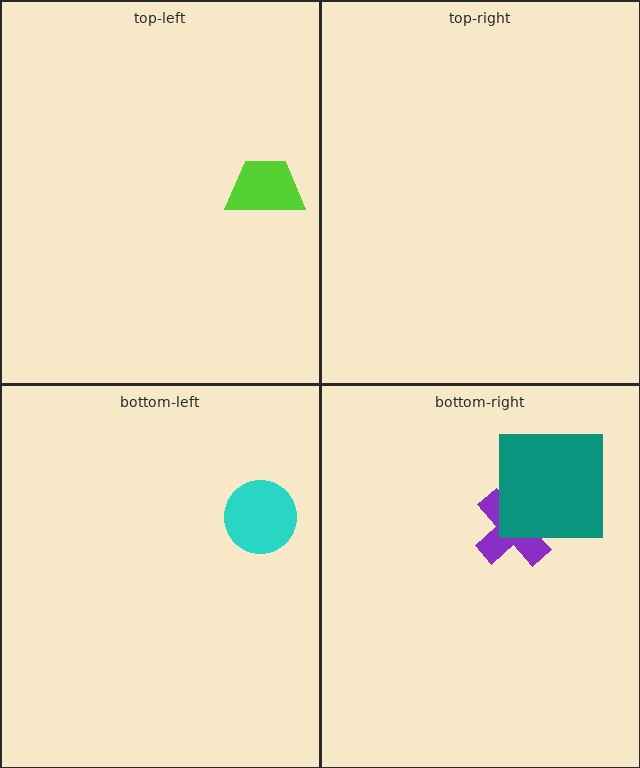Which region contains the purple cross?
The bottom-right region.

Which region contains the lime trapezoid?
The top-left region.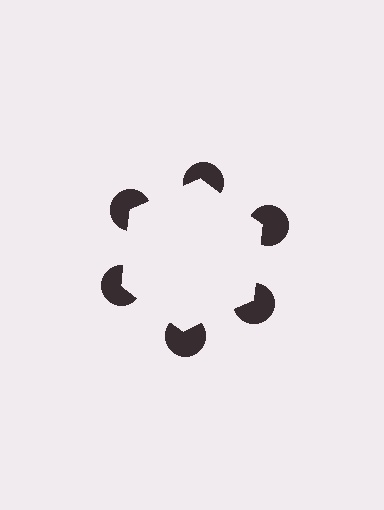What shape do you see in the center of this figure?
An illusory hexagon — its edges are inferred from the aligned wedge cuts in the pac-man discs, not physically drawn.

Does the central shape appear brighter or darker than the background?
It typically appears slightly brighter than the background, even though no actual brightness change is drawn.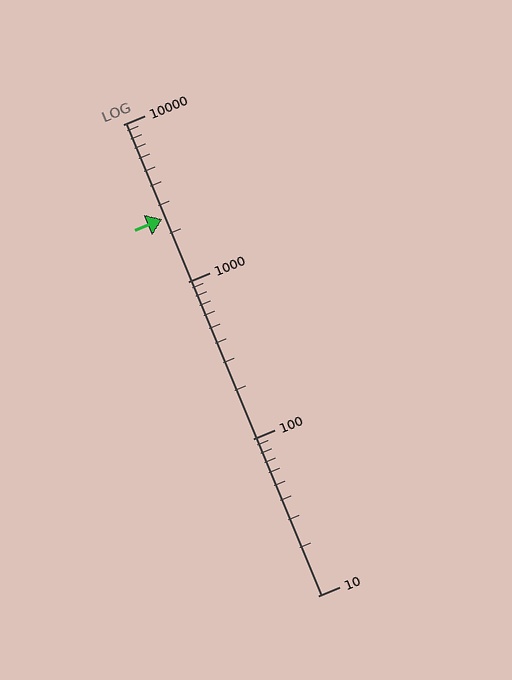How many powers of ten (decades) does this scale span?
The scale spans 3 decades, from 10 to 10000.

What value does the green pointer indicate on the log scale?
The pointer indicates approximately 2500.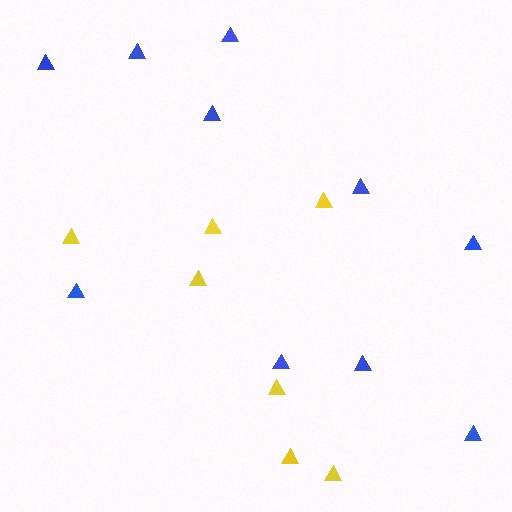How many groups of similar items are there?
There are 2 groups: one group of blue triangles (10) and one group of yellow triangles (7).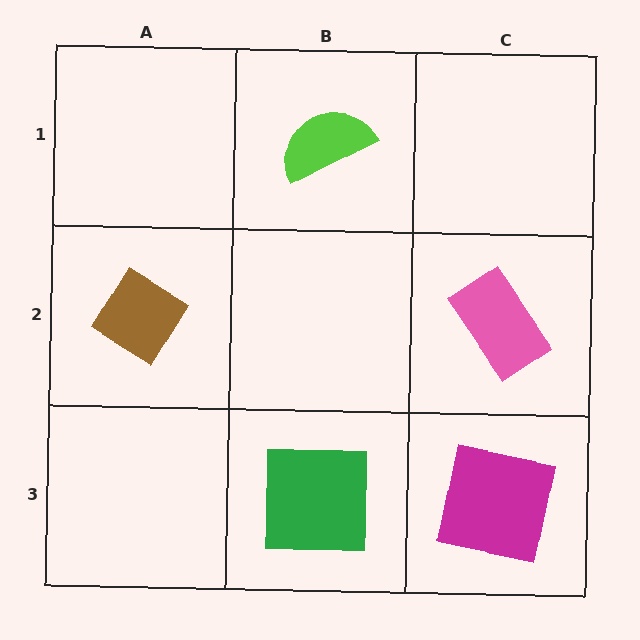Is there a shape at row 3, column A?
No, that cell is empty.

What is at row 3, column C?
A magenta square.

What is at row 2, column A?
A brown diamond.